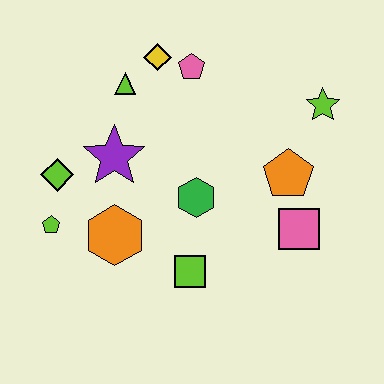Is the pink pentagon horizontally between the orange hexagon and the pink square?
Yes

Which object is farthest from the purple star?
The lime star is farthest from the purple star.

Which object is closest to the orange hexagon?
The lime pentagon is closest to the orange hexagon.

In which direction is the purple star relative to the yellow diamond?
The purple star is below the yellow diamond.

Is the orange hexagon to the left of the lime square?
Yes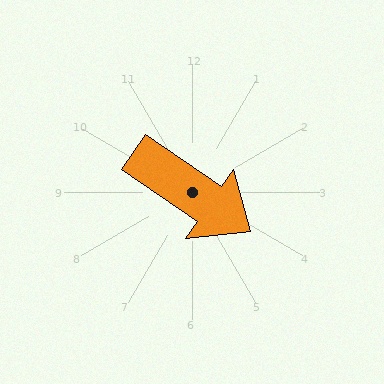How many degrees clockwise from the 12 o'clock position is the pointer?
Approximately 124 degrees.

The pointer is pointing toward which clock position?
Roughly 4 o'clock.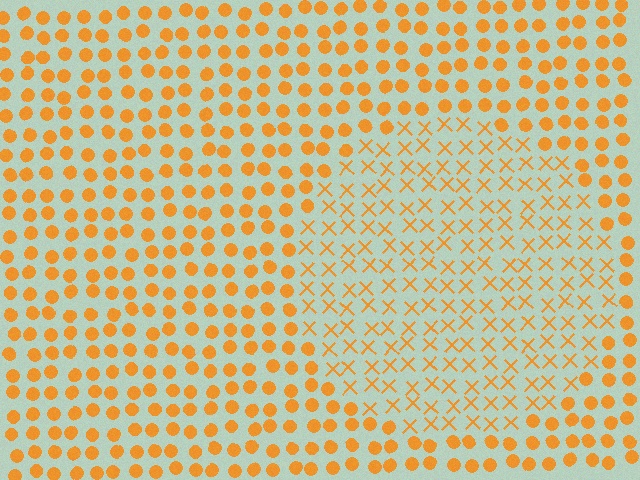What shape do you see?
I see a circle.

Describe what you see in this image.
The image is filled with small orange elements arranged in a uniform grid. A circle-shaped region contains X marks, while the surrounding area contains circles. The boundary is defined purely by the change in element shape.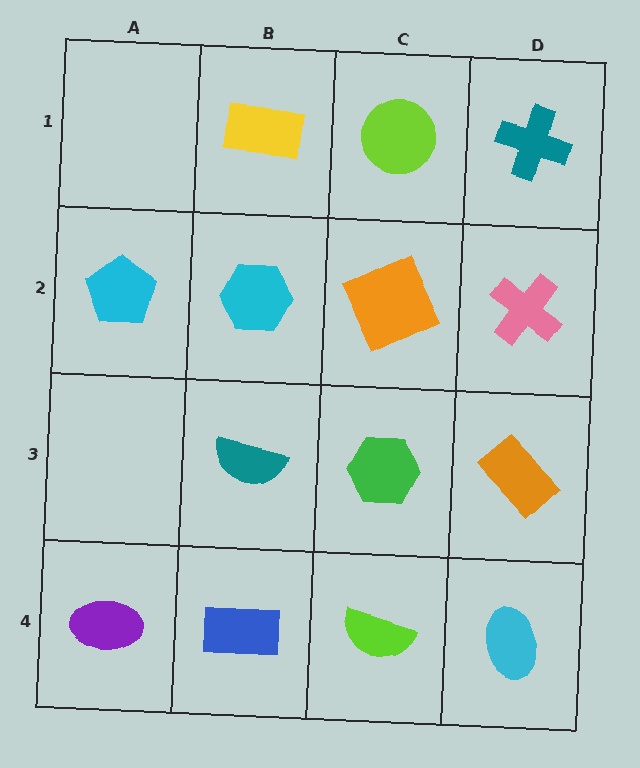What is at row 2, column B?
A cyan hexagon.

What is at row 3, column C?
A green hexagon.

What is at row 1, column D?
A teal cross.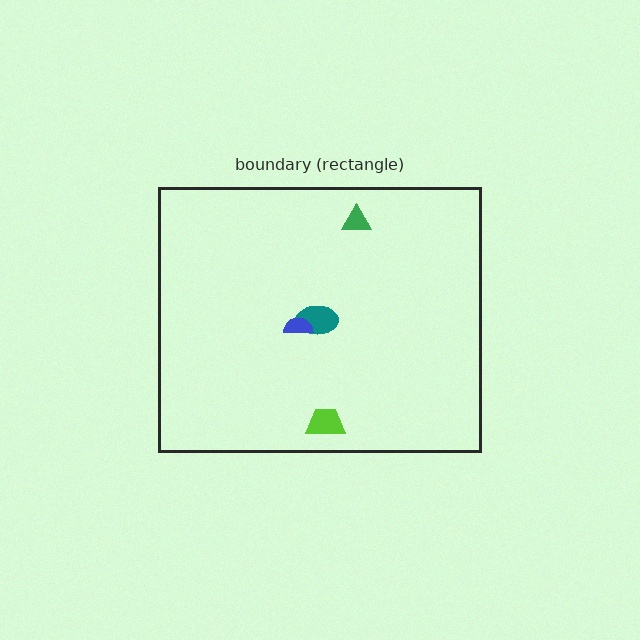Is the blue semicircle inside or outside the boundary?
Inside.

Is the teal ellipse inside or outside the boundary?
Inside.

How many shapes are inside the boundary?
4 inside, 0 outside.